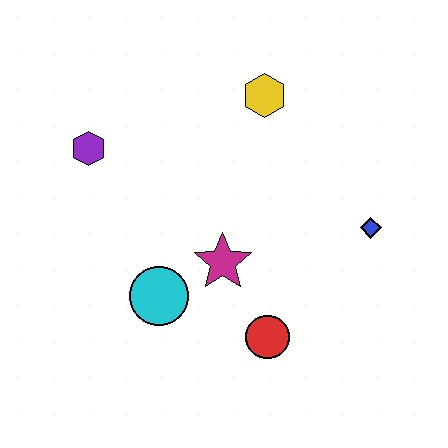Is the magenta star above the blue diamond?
No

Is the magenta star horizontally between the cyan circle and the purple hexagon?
No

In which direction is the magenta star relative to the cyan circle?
The magenta star is to the right of the cyan circle.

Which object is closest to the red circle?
The magenta star is closest to the red circle.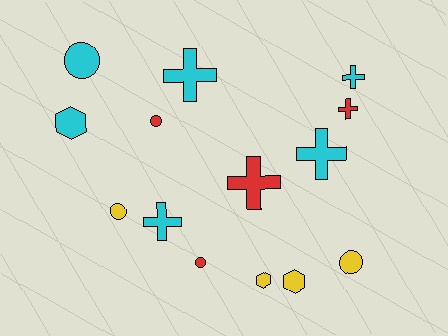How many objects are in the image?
There are 14 objects.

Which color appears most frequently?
Cyan, with 6 objects.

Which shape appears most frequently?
Cross, with 6 objects.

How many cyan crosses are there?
There are 4 cyan crosses.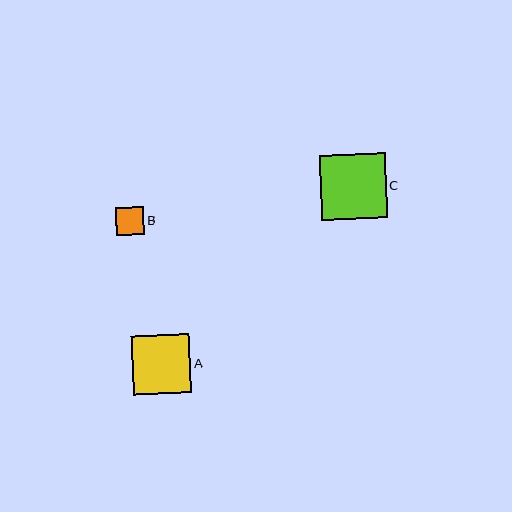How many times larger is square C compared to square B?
Square C is approximately 2.3 times the size of square B.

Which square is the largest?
Square C is the largest with a size of approximately 66 pixels.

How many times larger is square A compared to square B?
Square A is approximately 2.1 times the size of square B.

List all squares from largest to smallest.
From largest to smallest: C, A, B.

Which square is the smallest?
Square B is the smallest with a size of approximately 28 pixels.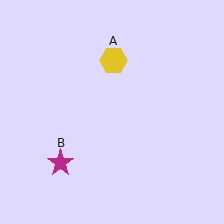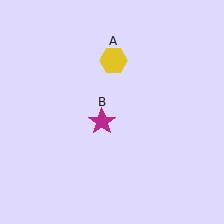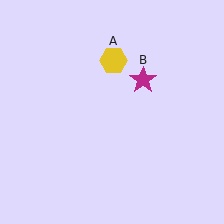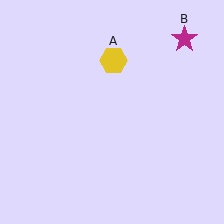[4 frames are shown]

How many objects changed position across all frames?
1 object changed position: magenta star (object B).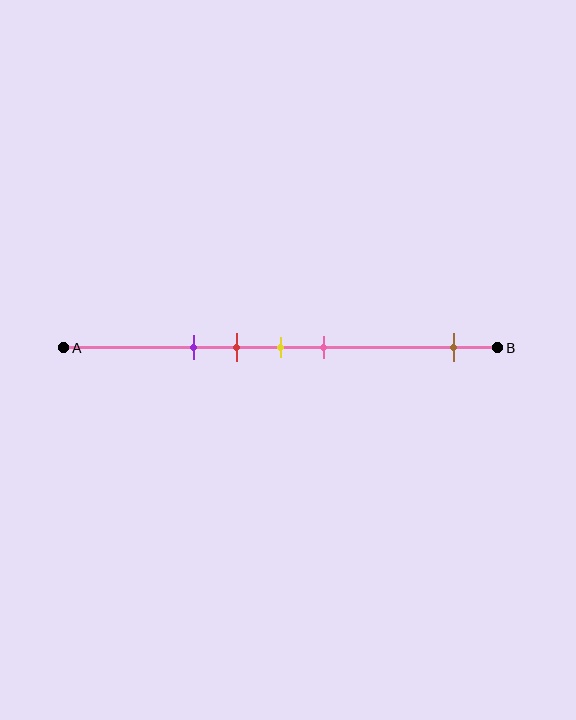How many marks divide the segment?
There are 5 marks dividing the segment.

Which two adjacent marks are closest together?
The red and yellow marks are the closest adjacent pair.